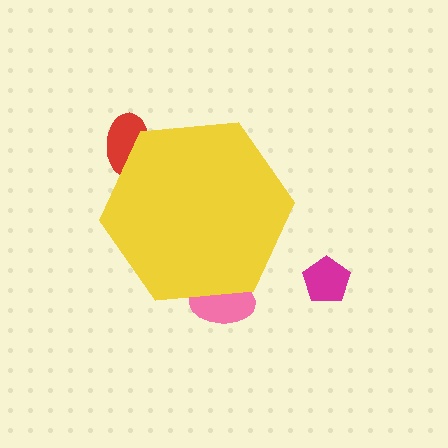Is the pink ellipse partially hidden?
Yes, the pink ellipse is partially hidden behind the yellow hexagon.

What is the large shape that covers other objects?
A yellow hexagon.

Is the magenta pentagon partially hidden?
No, the magenta pentagon is fully visible.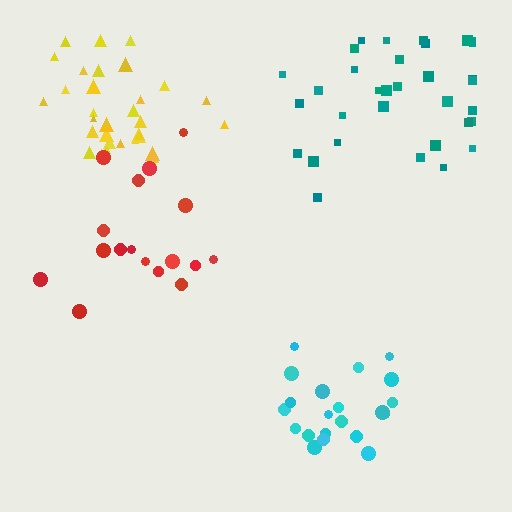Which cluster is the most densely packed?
Yellow.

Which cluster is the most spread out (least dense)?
Red.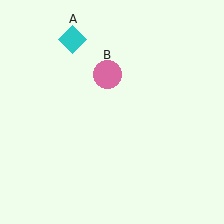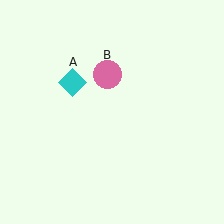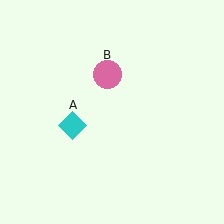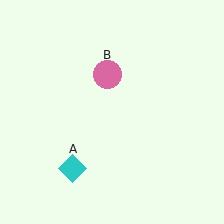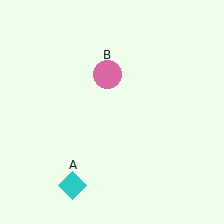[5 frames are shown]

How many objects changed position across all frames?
1 object changed position: cyan diamond (object A).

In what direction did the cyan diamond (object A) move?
The cyan diamond (object A) moved down.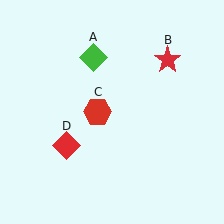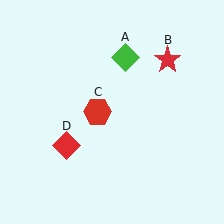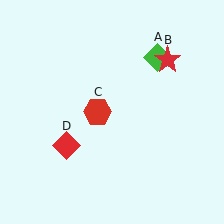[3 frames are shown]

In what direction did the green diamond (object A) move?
The green diamond (object A) moved right.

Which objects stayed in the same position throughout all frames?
Red star (object B) and red hexagon (object C) and red diamond (object D) remained stationary.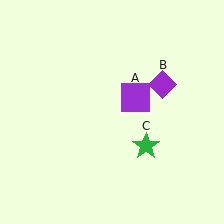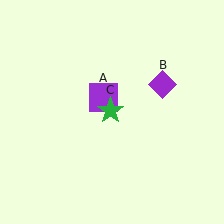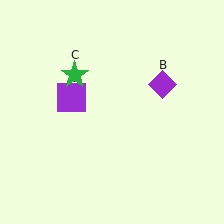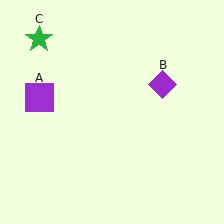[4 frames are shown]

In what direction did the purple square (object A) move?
The purple square (object A) moved left.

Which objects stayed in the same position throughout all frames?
Purple diamond (object B) remained stationary.